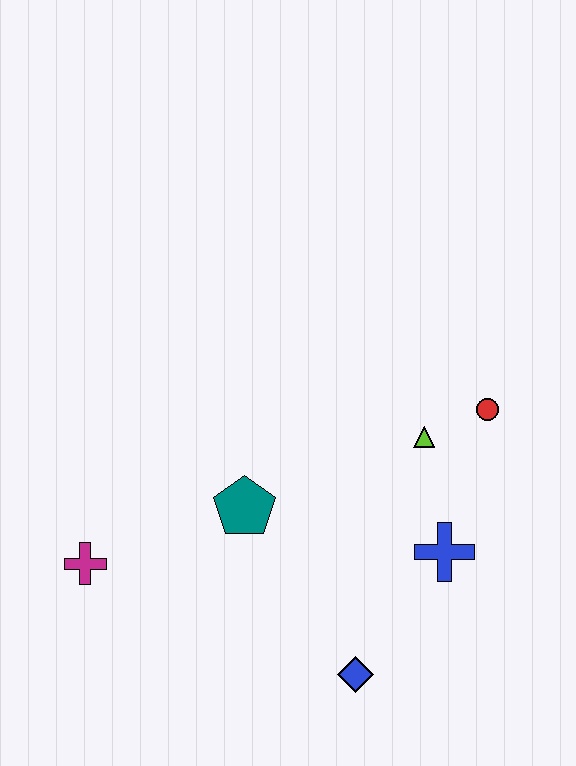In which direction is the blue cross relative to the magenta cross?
The blue cross is to the right of the magenta cross.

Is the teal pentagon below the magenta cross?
No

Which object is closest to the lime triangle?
The red circle is closest to the lime triangle.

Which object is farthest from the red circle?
The magenta cross is farthest from the red circle.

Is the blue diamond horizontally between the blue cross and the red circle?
No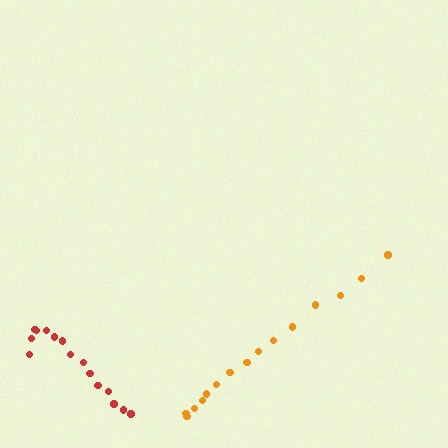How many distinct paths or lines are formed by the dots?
There are 2 distinct paths.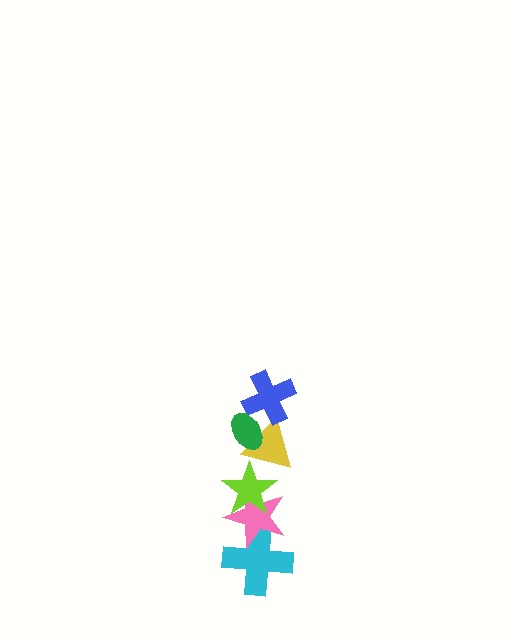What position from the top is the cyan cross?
The cyan cross is 6th from the top.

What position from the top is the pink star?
The pink star is 5th from the top.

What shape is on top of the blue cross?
The green ellipse is on top of the blue cross.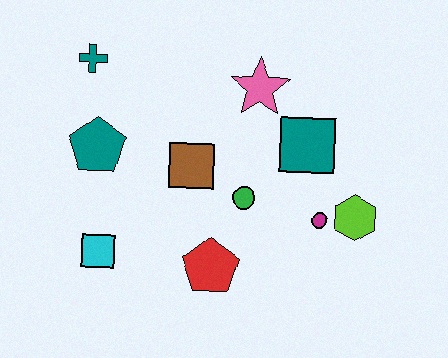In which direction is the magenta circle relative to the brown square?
The magenta circle is to the right of the brown square.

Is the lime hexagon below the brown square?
Yes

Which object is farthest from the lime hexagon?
The teal cross is farthest from the lime hexagon.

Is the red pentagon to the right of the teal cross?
Yes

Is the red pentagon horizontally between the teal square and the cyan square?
Yes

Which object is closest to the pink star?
The teal square is closest to the pink star.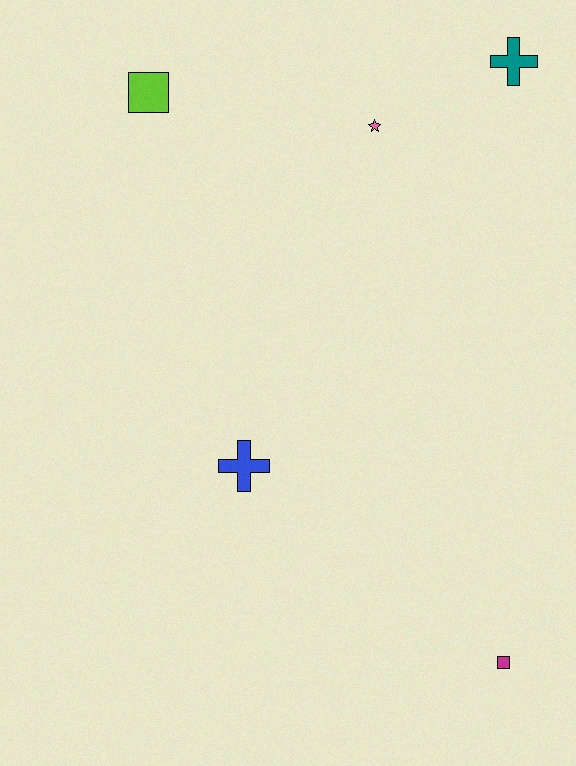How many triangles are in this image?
There are no triangles.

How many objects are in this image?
There are 5 objects.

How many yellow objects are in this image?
There are no yellow objects.